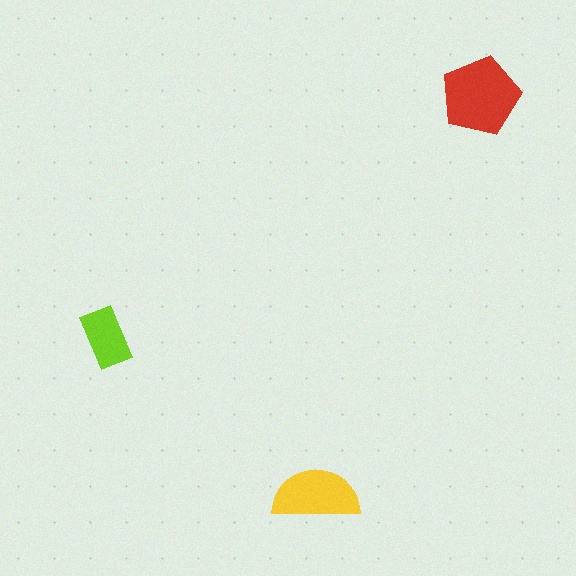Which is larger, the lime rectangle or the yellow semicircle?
The yellow semicircle.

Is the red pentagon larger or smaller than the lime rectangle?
Larger.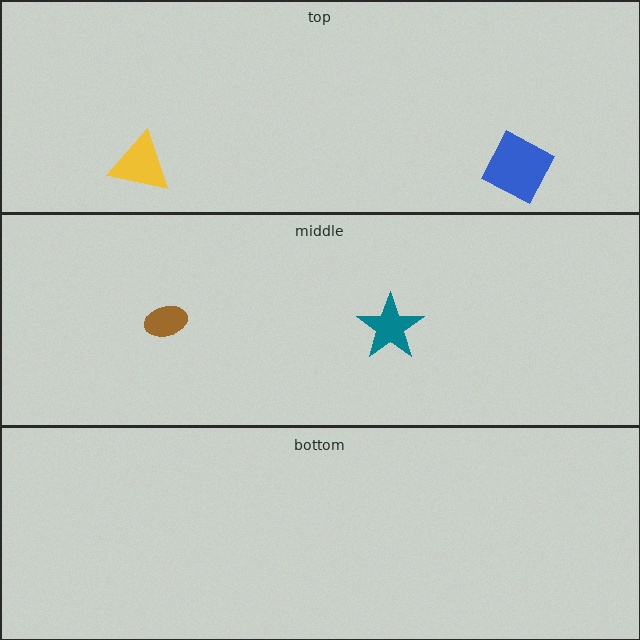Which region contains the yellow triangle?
The top region.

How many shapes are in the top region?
2.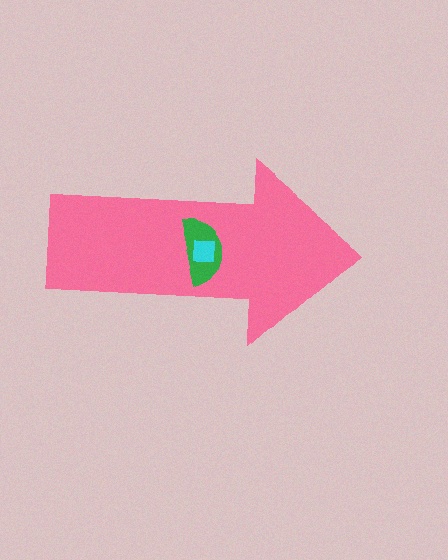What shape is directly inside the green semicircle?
The cyan square.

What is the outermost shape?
The pink arrow.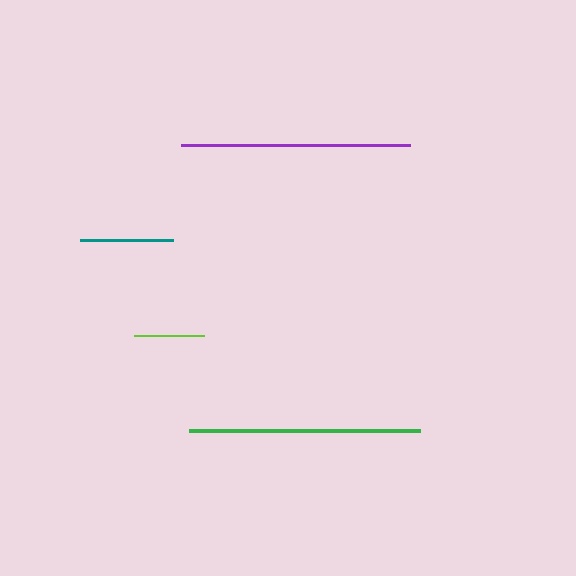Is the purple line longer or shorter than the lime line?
The purple line is longer than the lime line.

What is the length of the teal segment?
The teal segment is approximately 93 pixels long.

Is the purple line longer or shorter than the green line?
The green line is longer than the purple line.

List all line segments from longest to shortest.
From longest to shortest: green, purple, teal, lime.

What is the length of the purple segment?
The purple segment is approximately 229 pixels long.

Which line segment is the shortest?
The lime line is the shortest at approximately 70 pixels.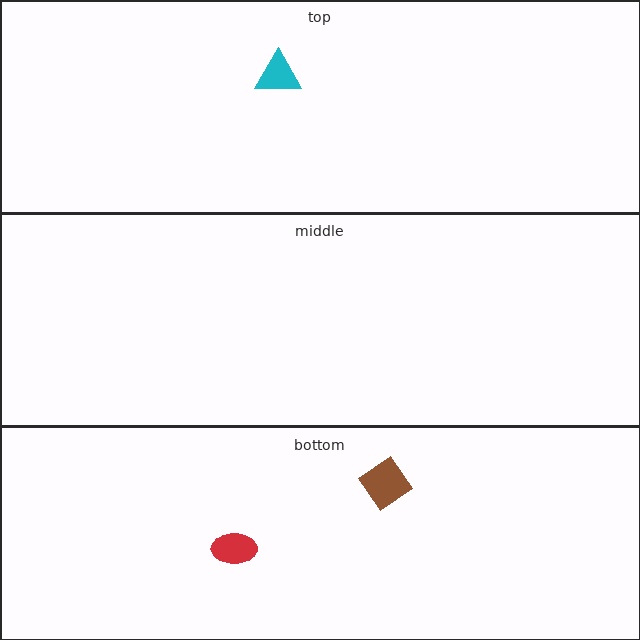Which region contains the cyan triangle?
The top region.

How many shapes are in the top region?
1.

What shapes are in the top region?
The cyan triangle.